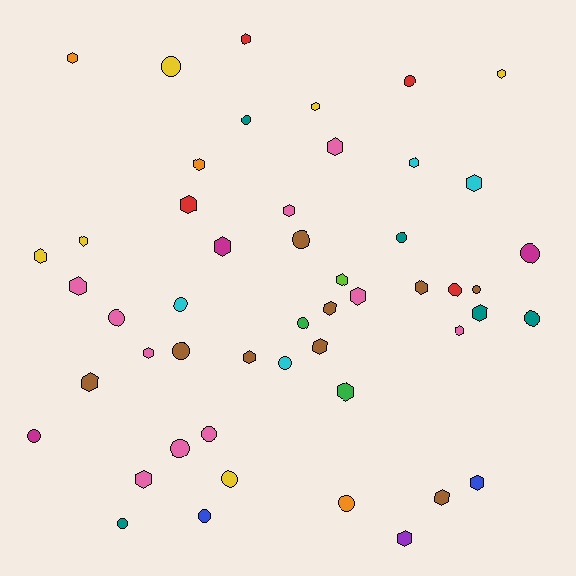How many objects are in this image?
There are 50 objects.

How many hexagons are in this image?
There are 29 hexagons.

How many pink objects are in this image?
There are 10 pink objects.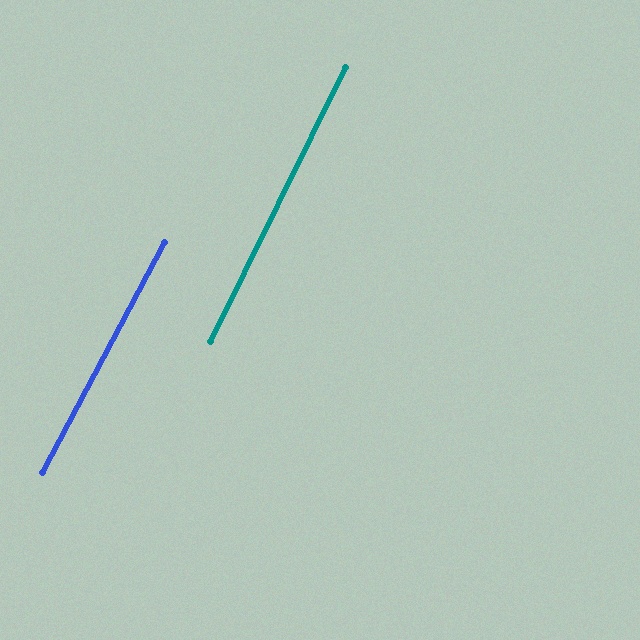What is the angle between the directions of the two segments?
Approximately 2 degrees.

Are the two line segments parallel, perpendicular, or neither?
Parallel — their directions differ by only 1.6°.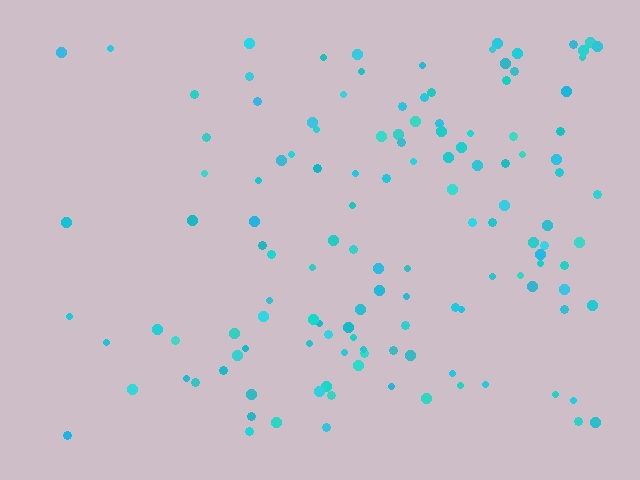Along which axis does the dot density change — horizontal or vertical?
Horizontal.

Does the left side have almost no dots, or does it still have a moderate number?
Still a moderate number, just noticeably fewer than the right.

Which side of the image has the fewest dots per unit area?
The left.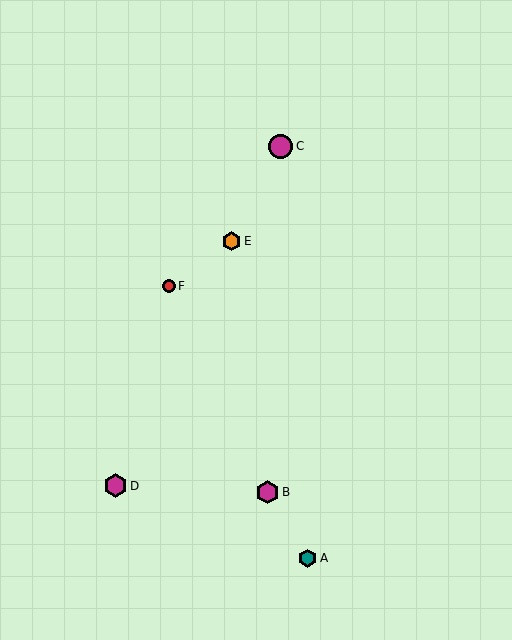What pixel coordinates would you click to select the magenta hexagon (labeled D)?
Click at (115, 486) to select the magenta hexagon D.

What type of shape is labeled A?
Shape A is a teal hexagon.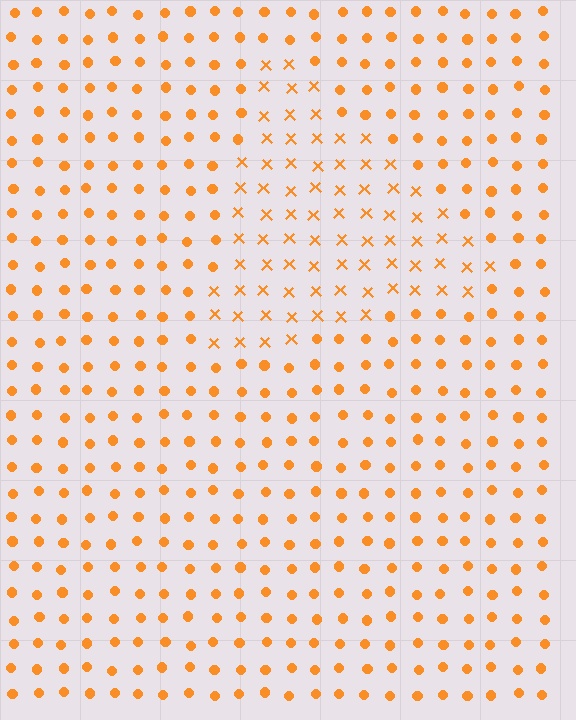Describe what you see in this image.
The image is filled with small orange elements arranged in a uniform grid. A triangle-shaped region contains X marks, while the surrounding area contains circles. The boundary is defined purely by the change in element shape.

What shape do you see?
I see a triangle.